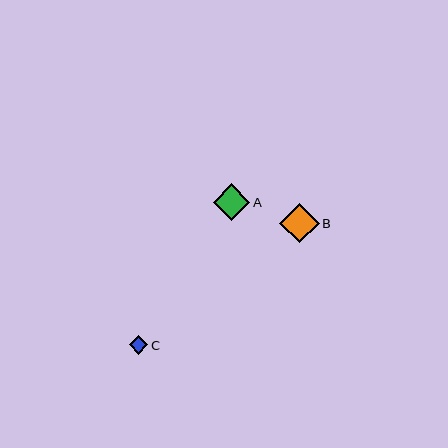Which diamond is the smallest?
Diamond C is the smallest with a size of approximately 18 pixels.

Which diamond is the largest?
Diamond B is the largest with a size of approximately 39 pixels.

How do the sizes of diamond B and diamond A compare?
Diamond B and diamond A are approximately the same size.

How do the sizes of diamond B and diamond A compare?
Diamond B and diamond A are approximately the same size.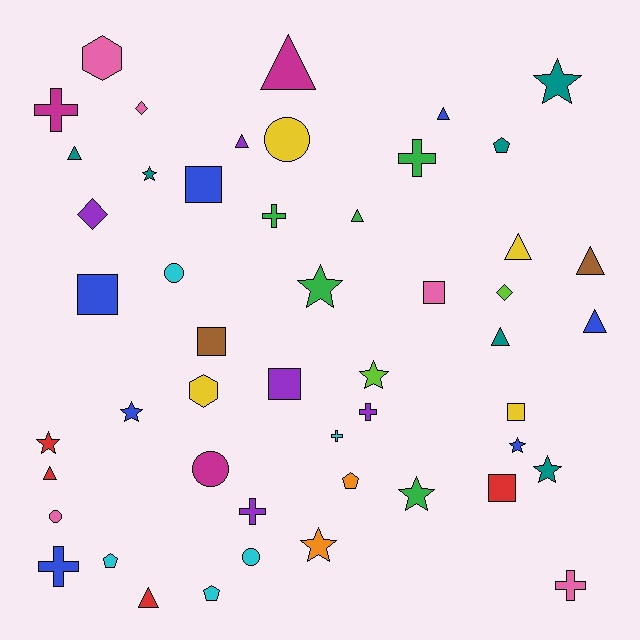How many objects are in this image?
There are 50 objects.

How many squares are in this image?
There are 7 squares.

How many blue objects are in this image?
There are 7 blue objects.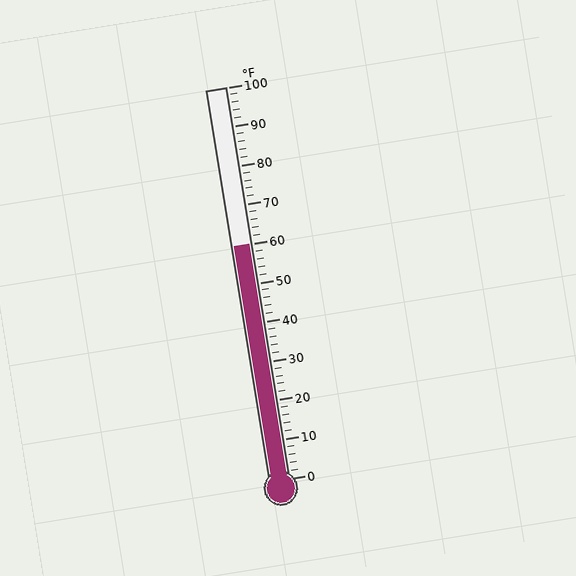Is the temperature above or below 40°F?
The temperature is above 40°F.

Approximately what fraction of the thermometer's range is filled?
The thermometer is filled to approximately 60% of its range.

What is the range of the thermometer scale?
The thermometer scale ranges from 0°F to 100°F.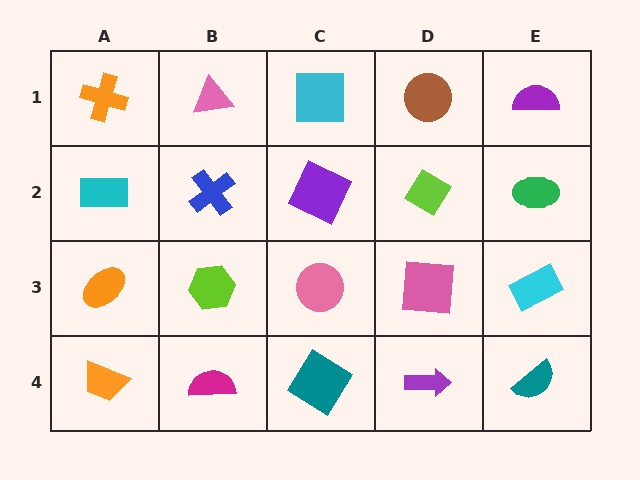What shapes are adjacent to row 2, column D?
A brown circle (row 1, column D), a pink square (row 3, column D), a purple square (row 2, column C), a green ellipse (row 2, column E).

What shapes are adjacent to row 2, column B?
A pink triangle (row 1, column B), a lime hexagon (row 3, column B), a cyan rectangle (row 2, column A), a purple square (row 2, column C).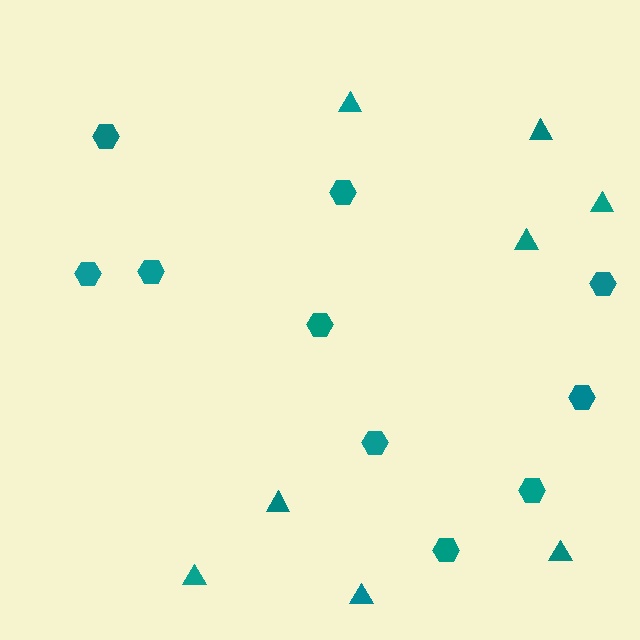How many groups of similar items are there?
There are 2 groups: one group of hexagons (10) and one group of triangles (8).